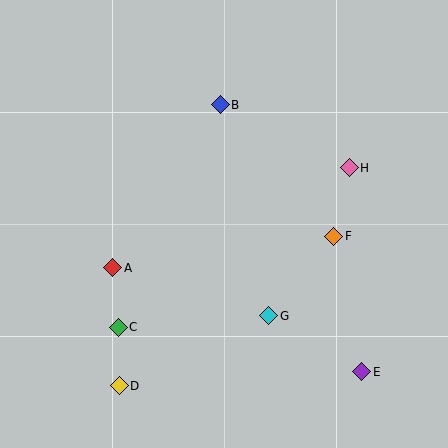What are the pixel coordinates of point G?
Point G is at (269, 316).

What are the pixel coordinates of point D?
Point D is at (119, 386).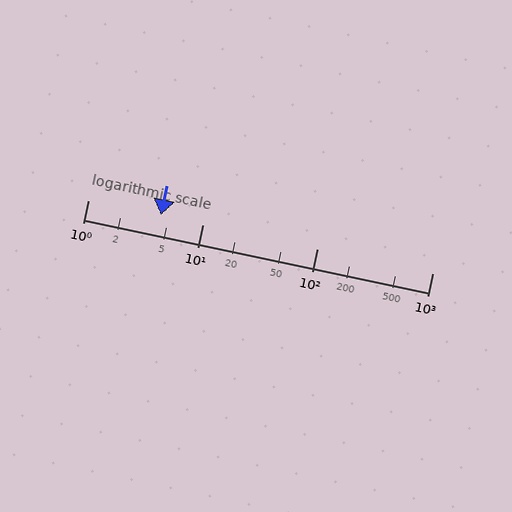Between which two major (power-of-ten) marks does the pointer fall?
The pointer is between 1 and 10.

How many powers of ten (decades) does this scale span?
The scale spans 3 decades, from 1 to 1000.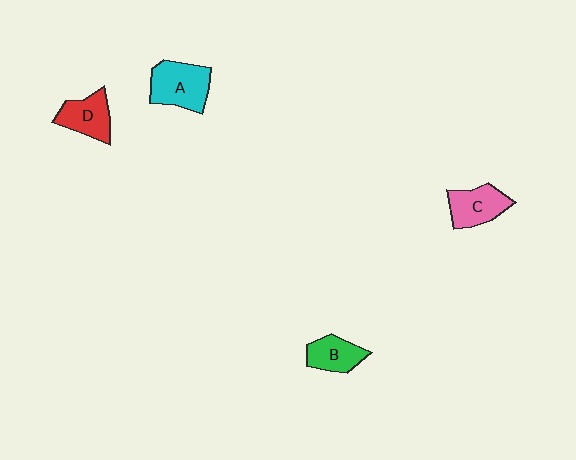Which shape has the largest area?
Shape A (cyan).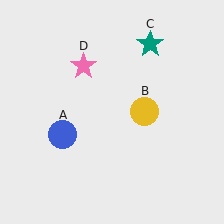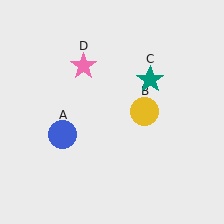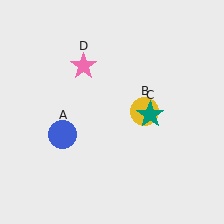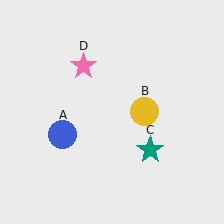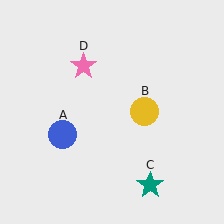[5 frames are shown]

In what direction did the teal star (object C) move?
The teal star (object C) moved down.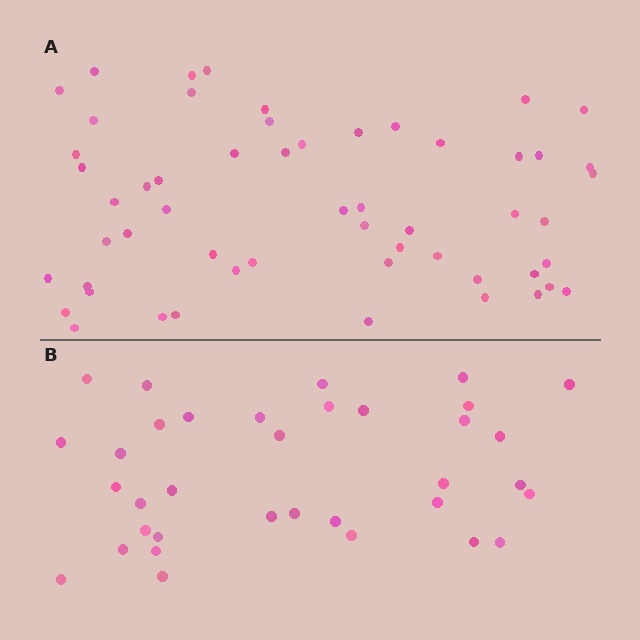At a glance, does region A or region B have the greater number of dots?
Region A (the top region) has more dots.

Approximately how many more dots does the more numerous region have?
Region A has approximately 20 more dots than region B.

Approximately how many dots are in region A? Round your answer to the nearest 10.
About 60 dots. (The exact count is 55, which rounds to 60.)